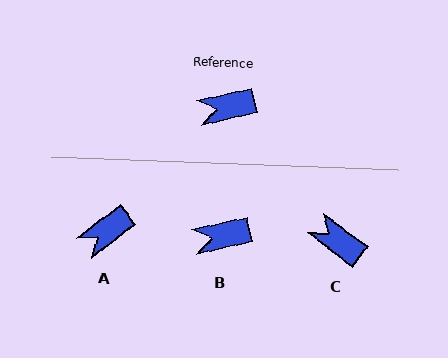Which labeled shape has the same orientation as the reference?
B.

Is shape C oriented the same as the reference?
No, it is off by about 50 degrees.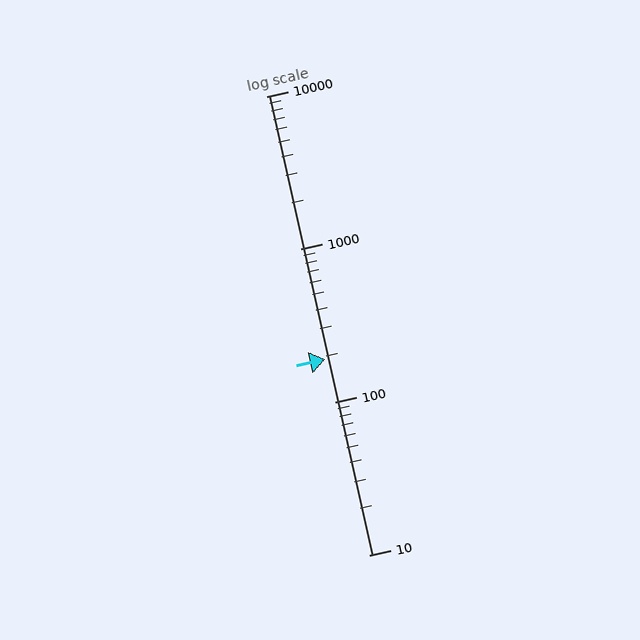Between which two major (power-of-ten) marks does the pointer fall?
The pointer is between 100 and 1000.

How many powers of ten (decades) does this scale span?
The scale spans 3 decades, from 10 to 10000.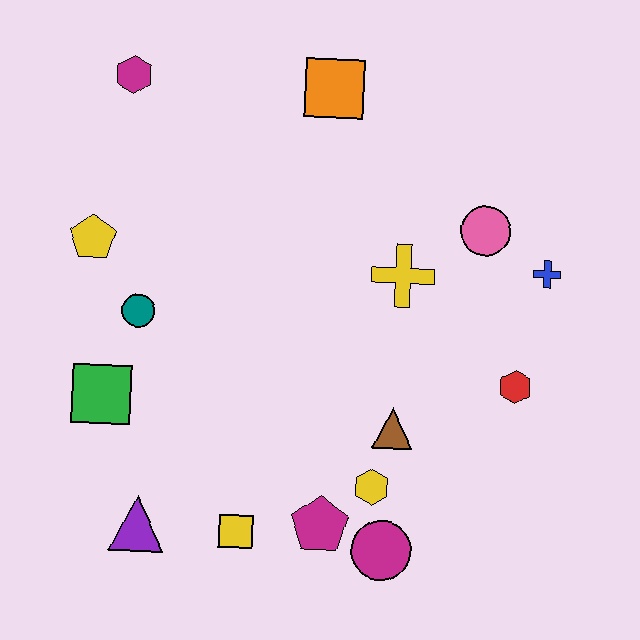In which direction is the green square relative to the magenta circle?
The green square is to the left of the magenta circle.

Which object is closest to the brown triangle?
The yellow hexagon is closest to the brown triangle.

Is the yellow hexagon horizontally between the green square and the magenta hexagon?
No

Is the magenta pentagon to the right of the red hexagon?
No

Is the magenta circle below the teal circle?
Yes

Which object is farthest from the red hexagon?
The magenta hexagon is farthest from the red hexagon.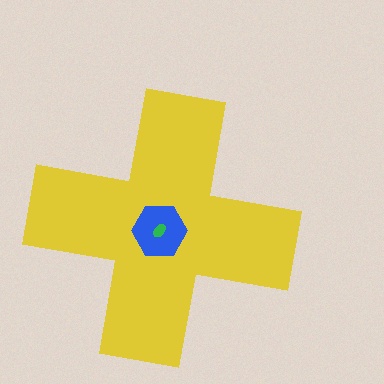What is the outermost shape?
The yellow cross.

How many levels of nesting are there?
3.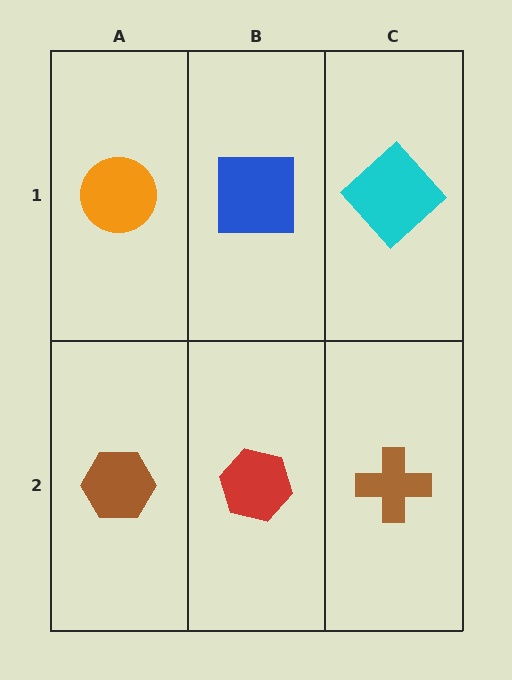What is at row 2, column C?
A brown cross.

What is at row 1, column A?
An orange circle.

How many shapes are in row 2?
3 shapes.